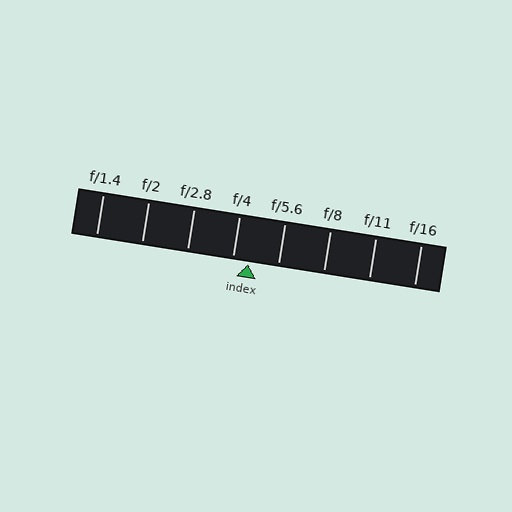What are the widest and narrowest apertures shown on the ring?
The widest aperture shown is f/1.4 and the narrowest is f/16.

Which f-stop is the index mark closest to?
The index mark is closest to f/4.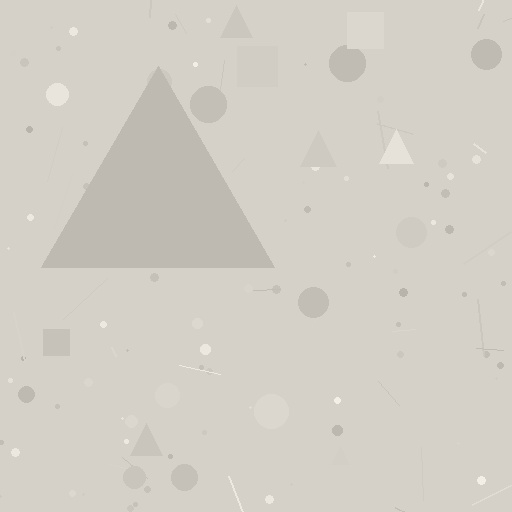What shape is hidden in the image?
A triangle is hidden in the image.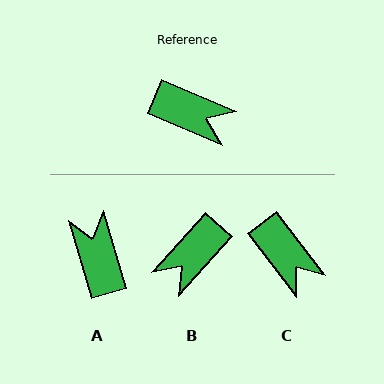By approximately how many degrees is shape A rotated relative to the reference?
Approximately 129 degrees counter-clockwise.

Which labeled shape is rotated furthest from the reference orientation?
A, about 129 degrees away.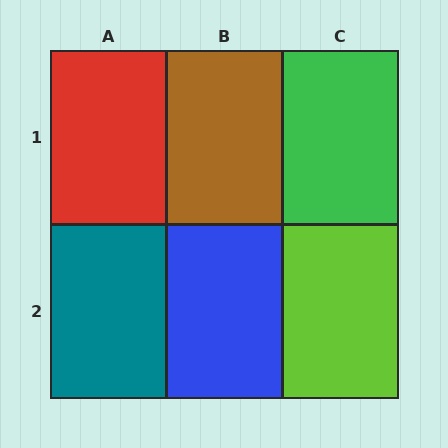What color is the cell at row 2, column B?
Blue.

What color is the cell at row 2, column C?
Lime.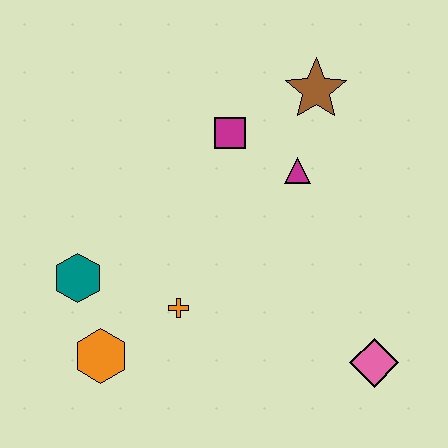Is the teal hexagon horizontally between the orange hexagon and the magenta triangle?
No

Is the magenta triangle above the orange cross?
Yes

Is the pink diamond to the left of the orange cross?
No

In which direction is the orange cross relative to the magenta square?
The orange cross is below the magenta square.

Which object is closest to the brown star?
The magenta triangle is closest to the brown star.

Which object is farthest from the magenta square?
The pink diamond is farthest from the magenta square.